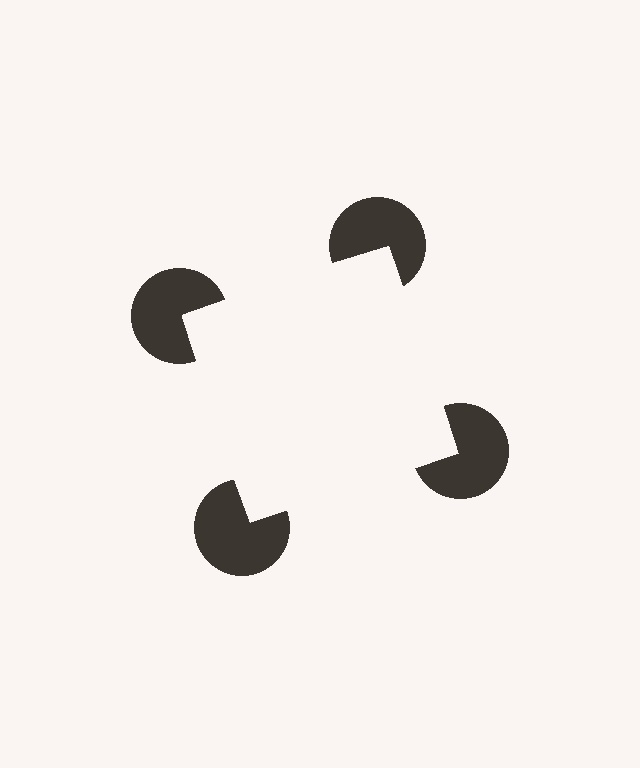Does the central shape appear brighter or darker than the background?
It typically appears slightly brighter than the background, even though no actual brightness change is drawn.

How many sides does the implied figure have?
4 sides.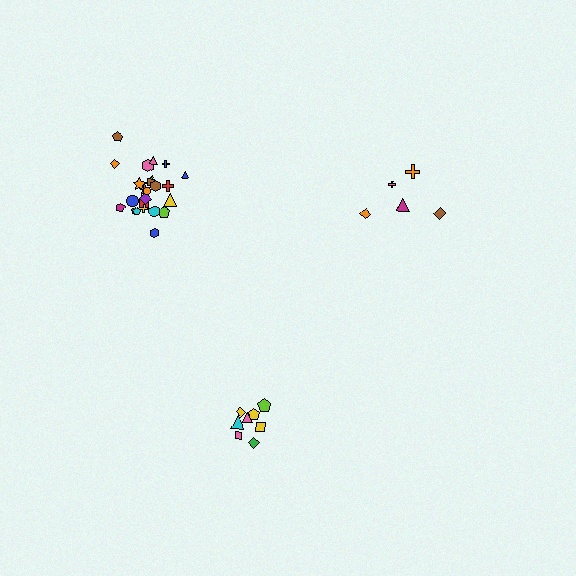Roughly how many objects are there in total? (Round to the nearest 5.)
Roughly 40 objects in total.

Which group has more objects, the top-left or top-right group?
The top-left group.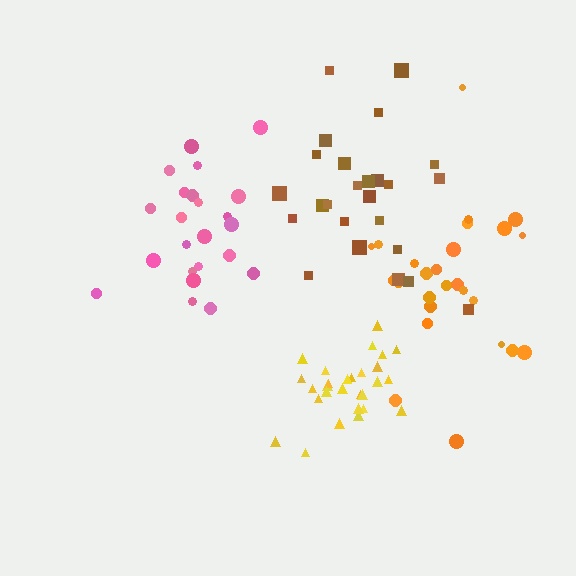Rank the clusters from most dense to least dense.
yellow, pink, brown, orange.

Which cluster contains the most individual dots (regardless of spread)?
Yellow (30).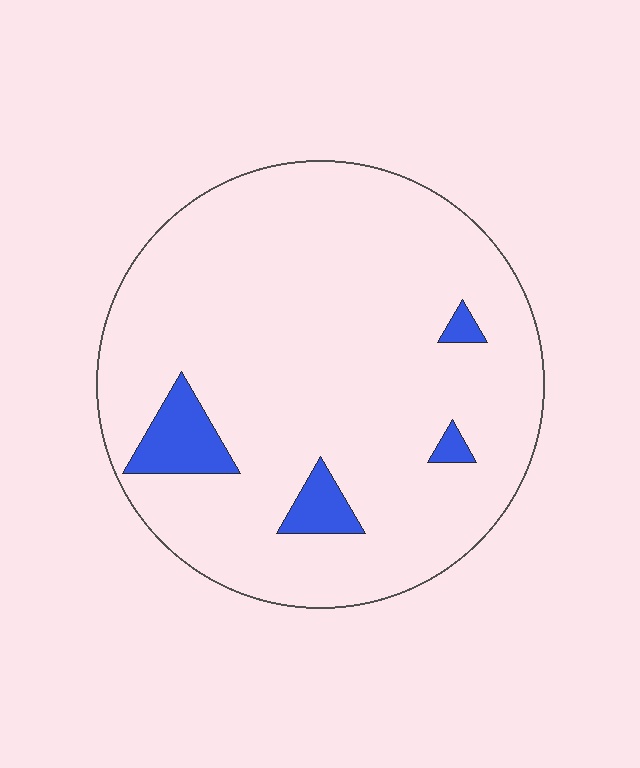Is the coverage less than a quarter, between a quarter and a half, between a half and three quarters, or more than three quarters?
Less than a quarter.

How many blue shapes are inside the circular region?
4.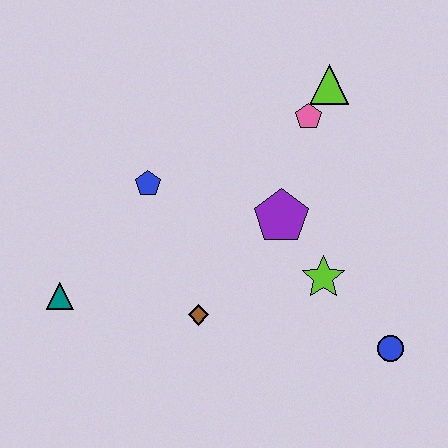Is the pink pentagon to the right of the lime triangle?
No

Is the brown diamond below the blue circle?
No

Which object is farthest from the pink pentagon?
The teal triangle is farthest from the pink pentagon.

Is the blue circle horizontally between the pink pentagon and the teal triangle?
No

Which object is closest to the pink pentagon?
The lime triangle is closest to the pink pentagon.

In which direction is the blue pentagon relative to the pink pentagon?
The blue pentagon is to the left of the pink pentagon.